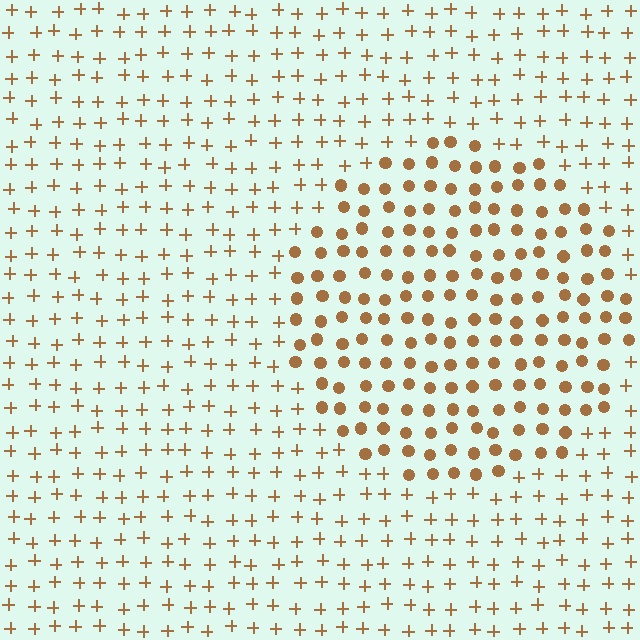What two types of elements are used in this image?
The image uses circles inside the circle region and plus signs outside it.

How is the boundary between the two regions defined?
The boundary is defined by a change in element shape: circles inside vs. plus signs outside. All elements share the same color and spacing.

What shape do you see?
I see a circle.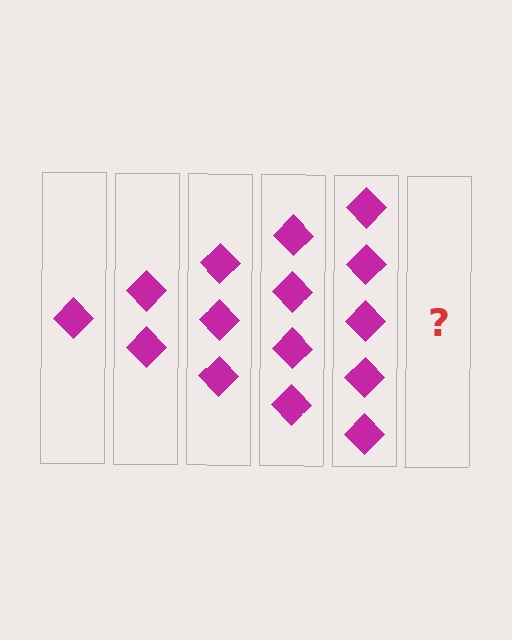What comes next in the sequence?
The next element should be 6 diamonds.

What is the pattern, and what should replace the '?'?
The pattern is that each step adds one more diamond. The '?' should be 6 diamonds.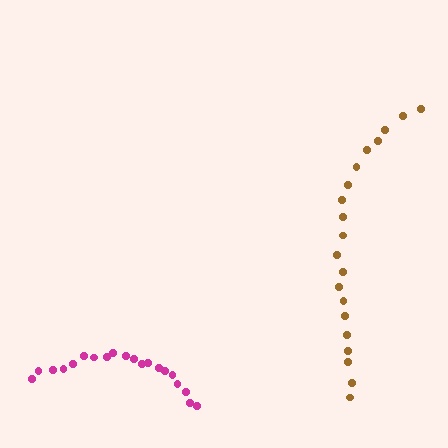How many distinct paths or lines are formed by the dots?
There are 2 distinct paths.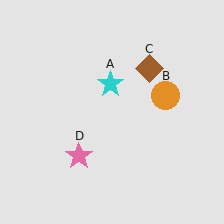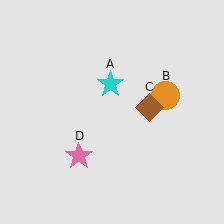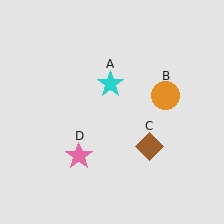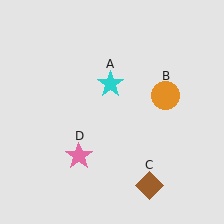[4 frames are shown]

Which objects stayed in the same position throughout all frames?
Cyan star (object A) and orange circle (object B) and pink star (object D) remained stationary.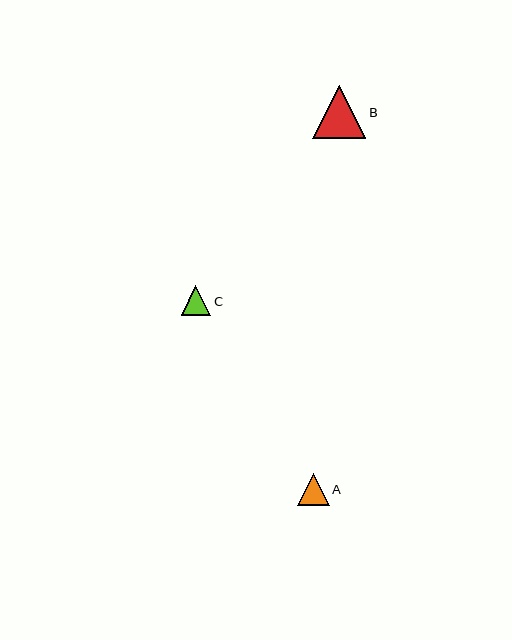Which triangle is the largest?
Triangle B is the largest with a size of approximately 54 pixels.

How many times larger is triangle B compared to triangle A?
Triangle B is approximately 1.7 times the size of triangle A.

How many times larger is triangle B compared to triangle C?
Triangle B is approximately 1.8 times the size of triangle C.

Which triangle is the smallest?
Triangle C is the smallest with a size of approximately 30 pixels.